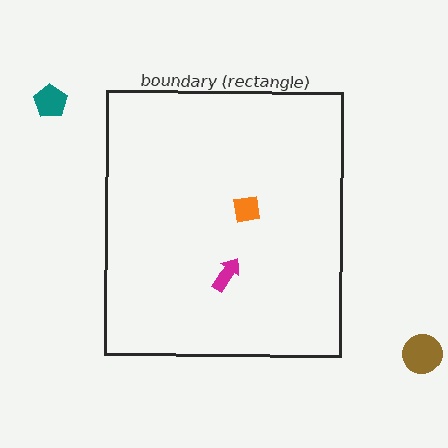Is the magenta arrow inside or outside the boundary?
Inside.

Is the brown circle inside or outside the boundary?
Outside.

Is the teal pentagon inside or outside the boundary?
Outside.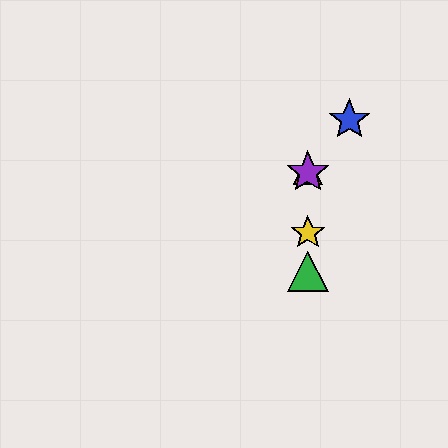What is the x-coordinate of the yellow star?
The yellow star is at x≈308.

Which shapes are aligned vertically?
The red triangle, the green triangle, the yellow star, the purple star are aligned vertically.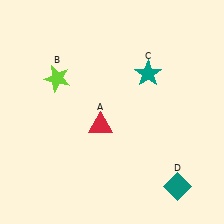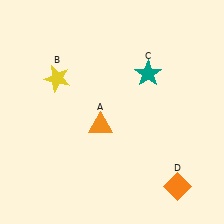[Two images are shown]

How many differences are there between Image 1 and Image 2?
There are 3 differences between the two images.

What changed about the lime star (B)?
In Image 1, B is lime. In Image 2, it changed to yellow.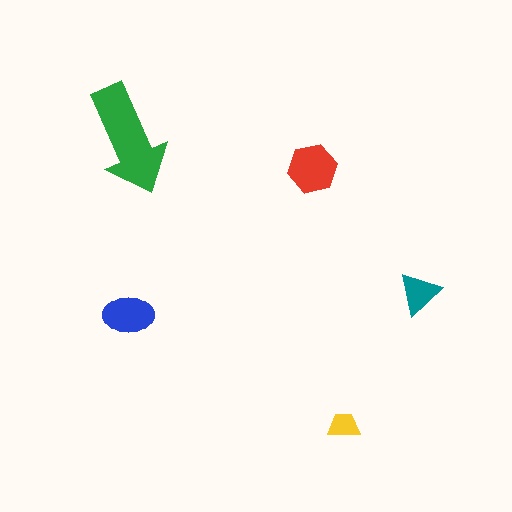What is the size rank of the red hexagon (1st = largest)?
2nd.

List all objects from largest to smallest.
The green arrow, the red hexagon, the blue ellipse, the teal triangle, the yellow trapezoid.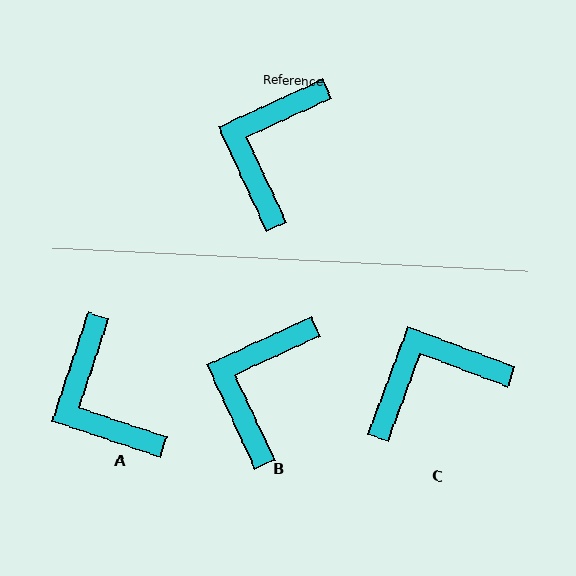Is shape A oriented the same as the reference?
No, it is off by about 46 degrees.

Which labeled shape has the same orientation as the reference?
B.